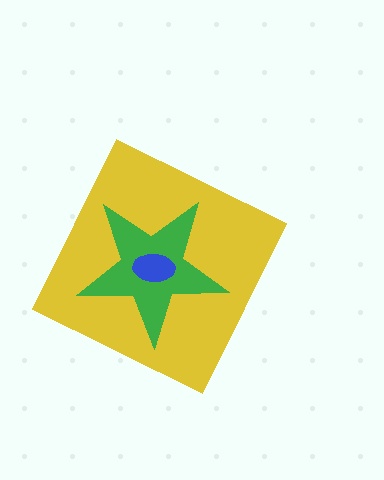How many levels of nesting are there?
3.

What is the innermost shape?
The blue ellipse.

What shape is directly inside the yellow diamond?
The green star.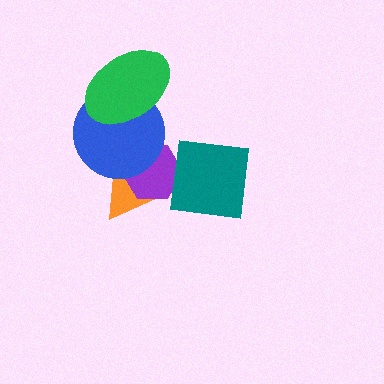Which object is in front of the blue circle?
The green ellipse is in front of the blue circle.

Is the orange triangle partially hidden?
Yes, it is partially covered by another shape.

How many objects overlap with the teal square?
1 object overlaps with the teal square.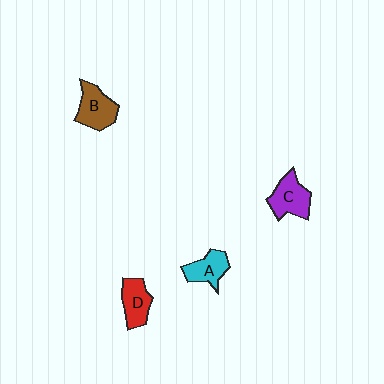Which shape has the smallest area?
Shape A (cyan).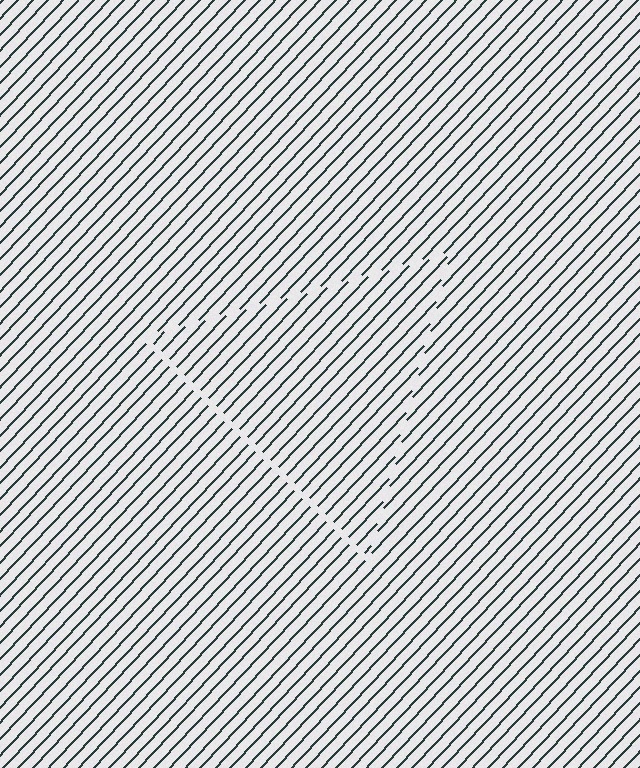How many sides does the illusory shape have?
3 sides — the line-ends trace a triangle.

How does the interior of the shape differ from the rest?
The interior of the shape contains the same grating, shifted by half a period — the contour is defined by the phase discontinuity where line-ends from the inner and outer gratings abut.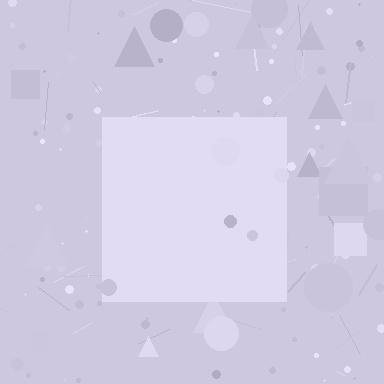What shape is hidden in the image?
A square is hidden in the image.